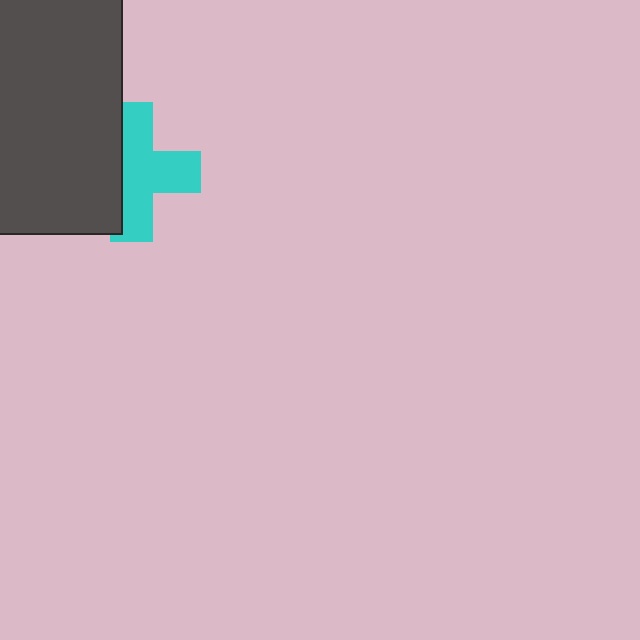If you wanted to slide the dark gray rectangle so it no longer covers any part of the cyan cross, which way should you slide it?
Slide it left — that is the most direct way to separate the two shapes.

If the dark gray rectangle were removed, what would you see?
You would see the complete cyan cross.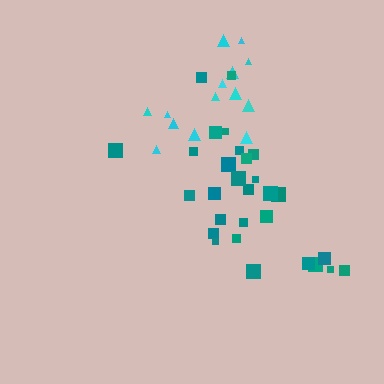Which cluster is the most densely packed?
Cyan.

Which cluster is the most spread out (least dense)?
Teal.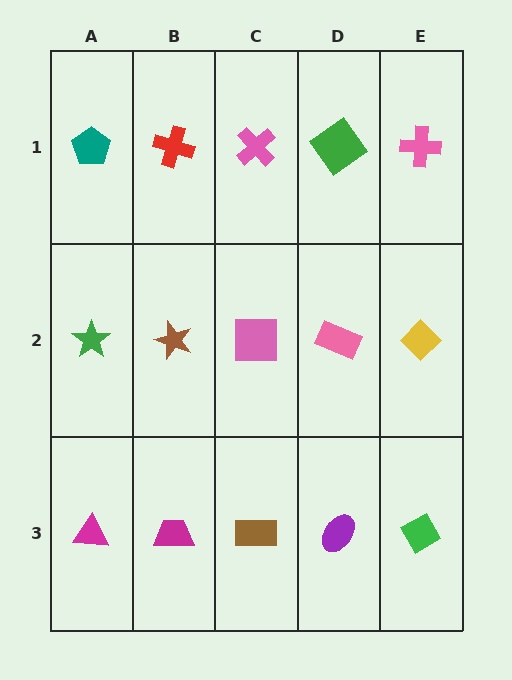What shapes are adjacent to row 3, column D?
A pink rectangle (row 2, column D), a brown rectangle (row 3, column C), a green diamond (row 3, column E).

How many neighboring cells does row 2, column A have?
3.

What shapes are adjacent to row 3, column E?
A yellow diamond (row 2, column E), a purple ellipse (row 3, column D).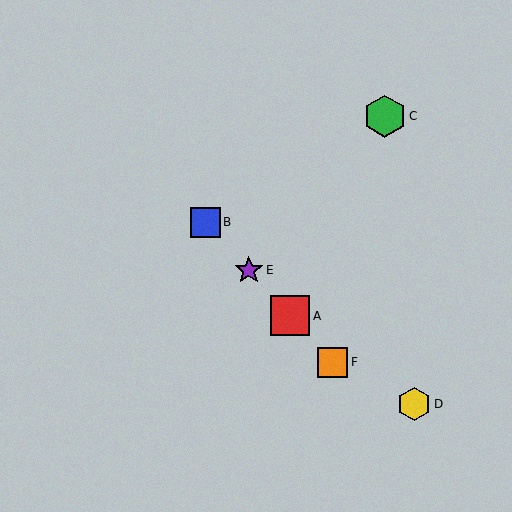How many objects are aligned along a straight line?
4 objects (A, B, E, F) are aligned along a straight line.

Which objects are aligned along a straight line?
Objects A, B, E, F are aligned along a straight line.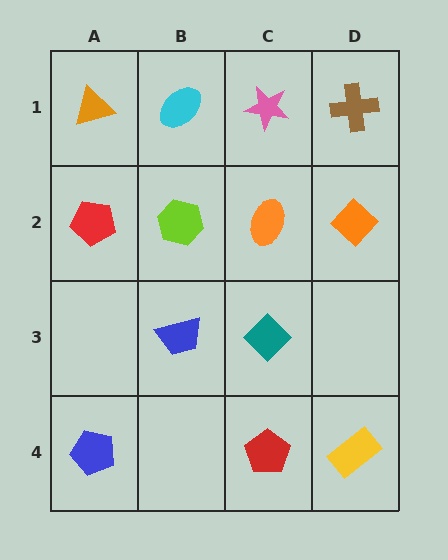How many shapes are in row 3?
2 shapes.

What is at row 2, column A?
A red pentagon.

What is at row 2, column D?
An orange diamond.